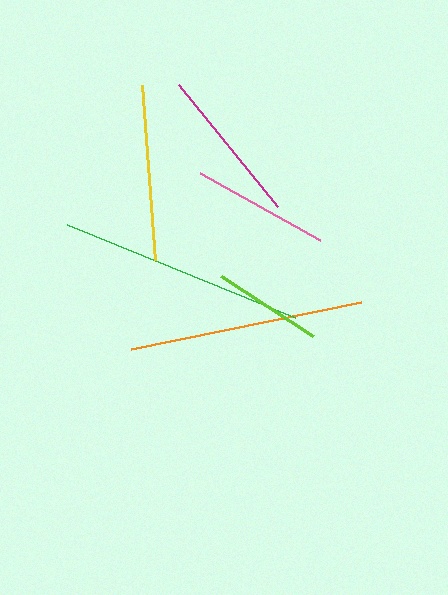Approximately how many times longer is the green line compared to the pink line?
The green line is approximately 1.8 times the length of the pink line.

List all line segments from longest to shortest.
From longest to shortest: green, orange, yellow, magenta, pink, lime.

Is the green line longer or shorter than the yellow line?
The green line is longer than the yellow line.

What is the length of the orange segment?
The orange segment is approximately 235 pixels long.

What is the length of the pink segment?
The pink segment is approximately 137 pixels long.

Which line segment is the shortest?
The lime line is the shortest at approximately 110 pixels.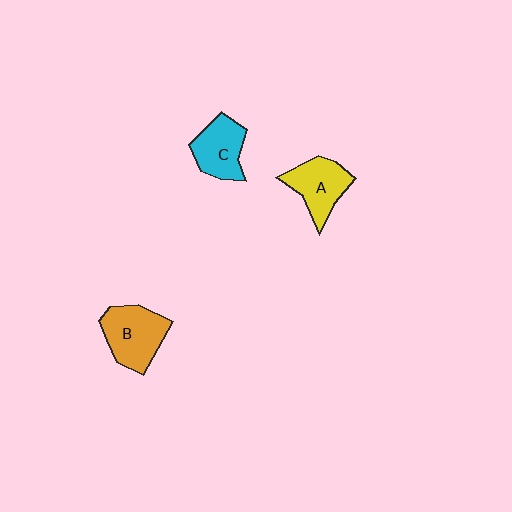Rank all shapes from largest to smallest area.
From largest to smallest: B (orange), A (yellow), C (cyan).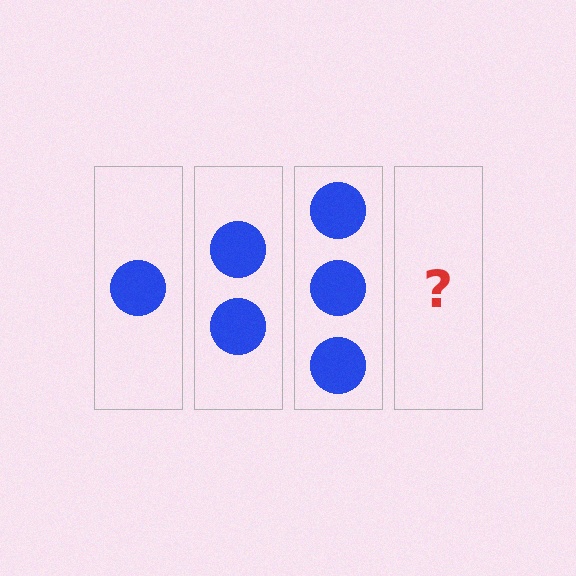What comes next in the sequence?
The next element should be 4 circles.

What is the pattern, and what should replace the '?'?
The pattern is that each step adds one more circle. The '?' should be 4 circles.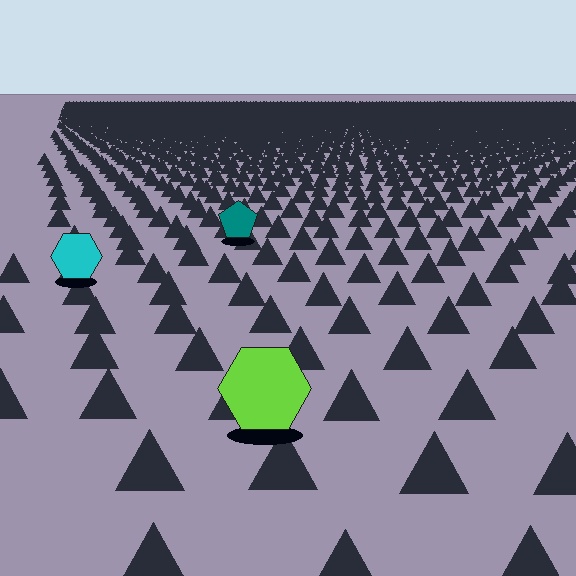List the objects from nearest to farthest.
From nearest to farthest: the lime hexagon, the cyan hexagon, the teal pentagon.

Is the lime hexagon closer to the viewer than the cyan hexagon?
Yes. The lime hexagon is closer — you can tell from the texture gradient: the ground texture is coarser near it.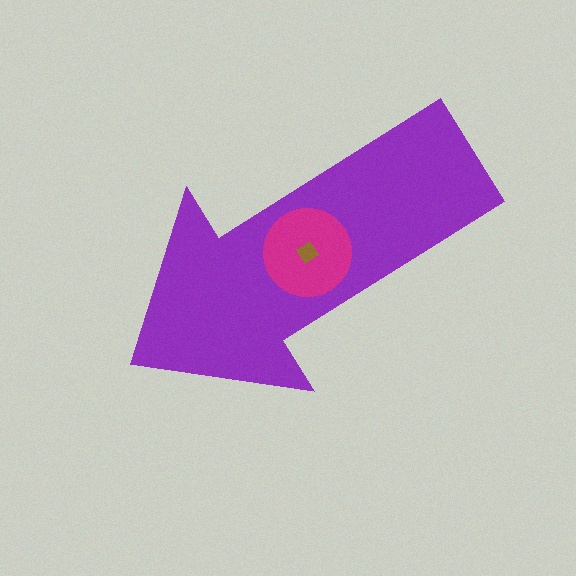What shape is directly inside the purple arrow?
The magenta circle.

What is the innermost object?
The brown diamond.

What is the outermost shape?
The purple arrow.